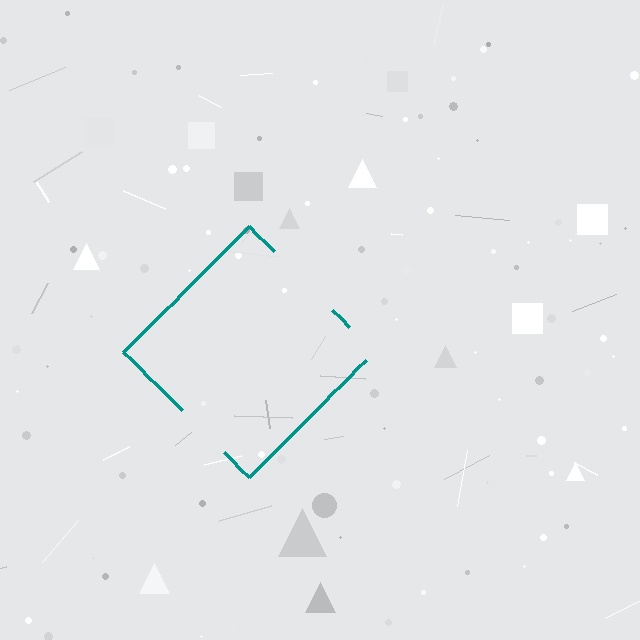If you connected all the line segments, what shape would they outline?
They would outline a diamond.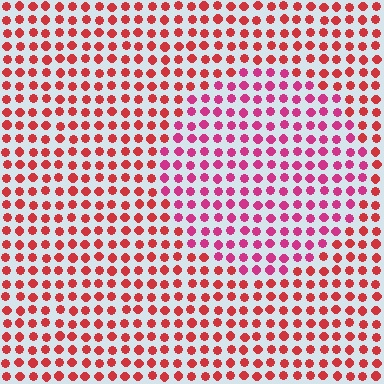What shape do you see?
I see a circle.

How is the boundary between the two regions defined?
The boundary is defined purely by a slight shift in hue (about 30 degrees). Spacing, size, and orientation are identical on both sides.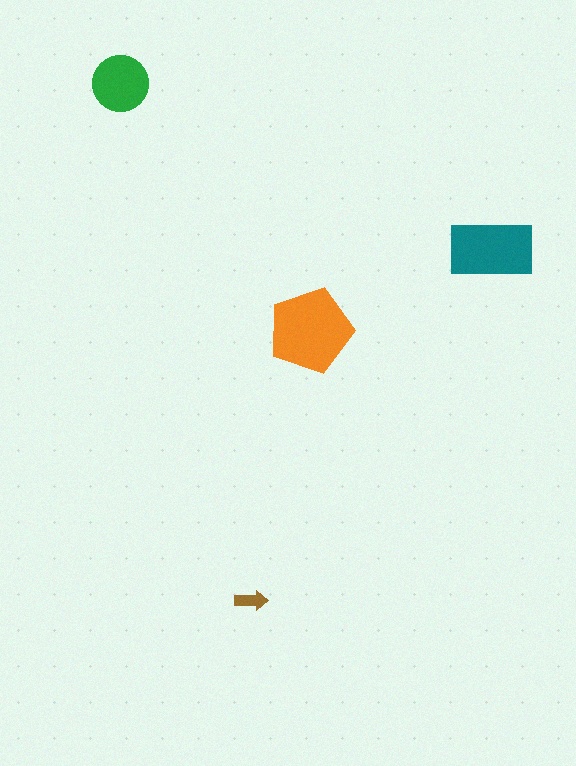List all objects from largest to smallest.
The orange pentagon, the teal rectangle, the green circle, the brown arrow.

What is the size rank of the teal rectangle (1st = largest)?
2nd.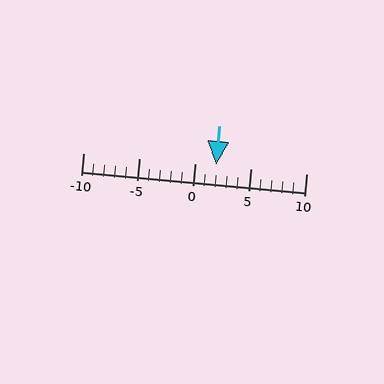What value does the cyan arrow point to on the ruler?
The cyan arrow points to approximately 2.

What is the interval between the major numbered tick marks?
The major tick marks are spaced 5 units apart.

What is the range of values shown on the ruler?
The ruler shows values from -10 to 10.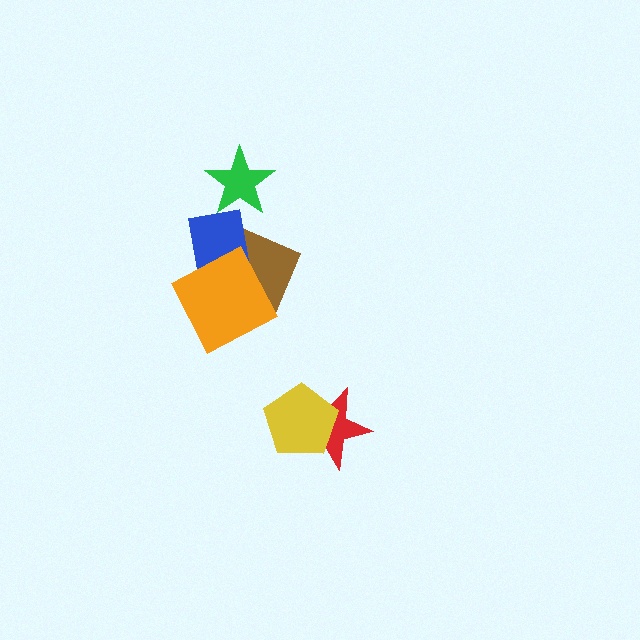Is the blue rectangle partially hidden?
Yes, it is partially covered by another shape.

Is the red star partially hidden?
Yes, it is partially covered by another shape.